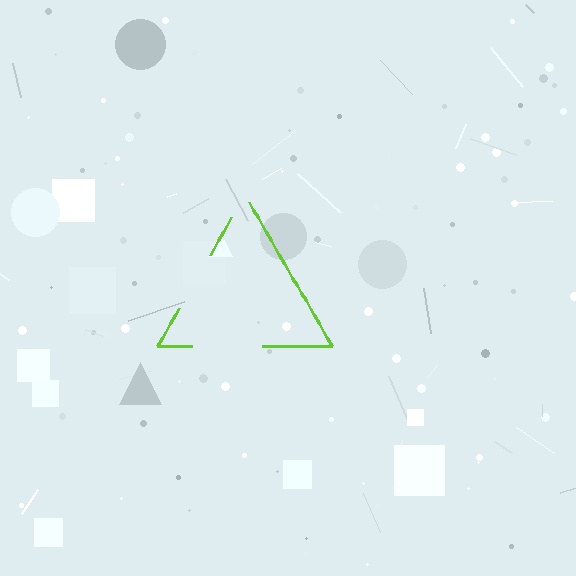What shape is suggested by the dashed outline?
The dashed outline suggests a triangle.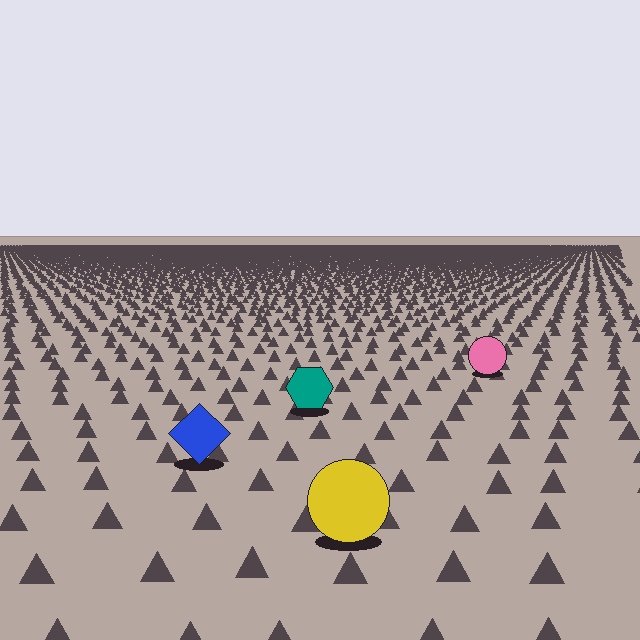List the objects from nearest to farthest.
From nearest to farthest: the yellow circle, the blue diamond, the teal hexagon, the pink circle.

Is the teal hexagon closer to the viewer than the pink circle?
Yes. The teal hexagon is closer — you can tell from the texture gradient: the ground texture is coarser near it.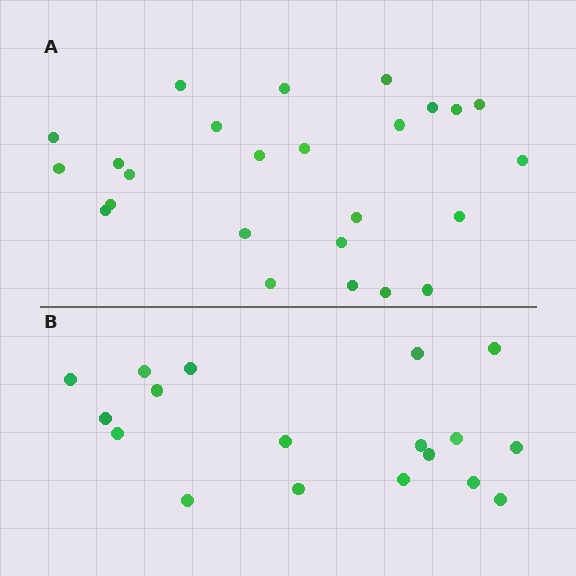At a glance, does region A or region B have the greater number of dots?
Region A (the top region) has more dots.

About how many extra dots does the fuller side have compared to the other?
Region A has roughly 8 or so more dots than region B.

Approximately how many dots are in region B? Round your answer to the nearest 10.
About 20 dots. (The exact count is 18, which rounds to 20.)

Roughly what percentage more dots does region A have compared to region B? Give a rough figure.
About 40% more.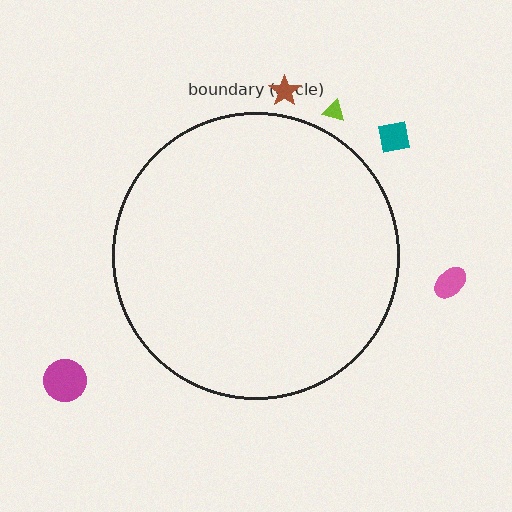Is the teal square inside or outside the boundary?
Outside.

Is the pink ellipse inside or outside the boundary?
Outside.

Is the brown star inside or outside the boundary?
Outside.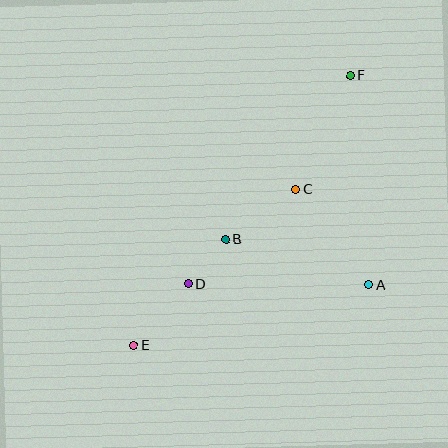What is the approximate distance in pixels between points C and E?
The distance between C and E is approximately 225 pixels.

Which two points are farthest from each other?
Points E and F are farthest from each other.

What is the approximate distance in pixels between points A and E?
The distance between A and E is approximately 242 pixels.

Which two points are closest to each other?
Points B and D are closest to each other.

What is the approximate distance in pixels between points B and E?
The distance between B and E is approximately 140 pixels.